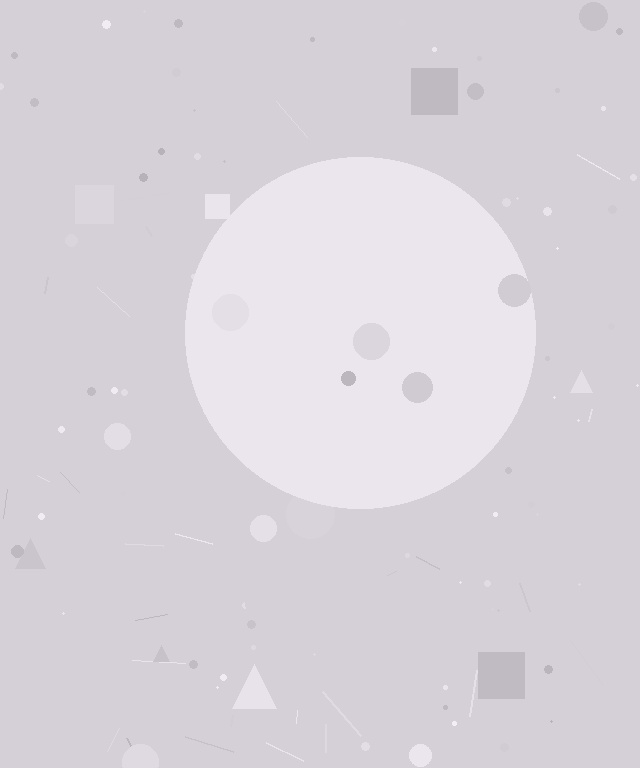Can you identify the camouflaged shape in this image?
The camouflaged shape is a circle.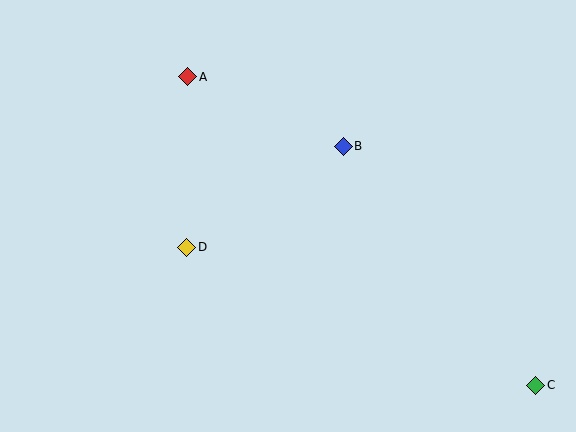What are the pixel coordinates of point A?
Point A is at (188, 77).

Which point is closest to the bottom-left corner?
Point D is closest to the bottom-left corner.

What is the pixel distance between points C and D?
The distance between C and D is 375 pixels.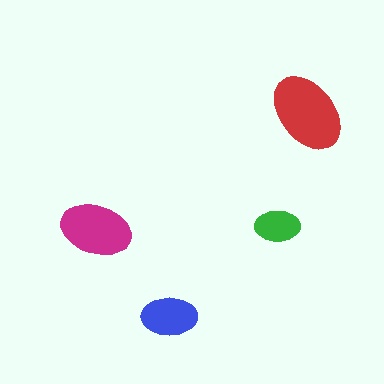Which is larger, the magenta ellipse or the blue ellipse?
The magenta one.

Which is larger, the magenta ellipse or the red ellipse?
The red one.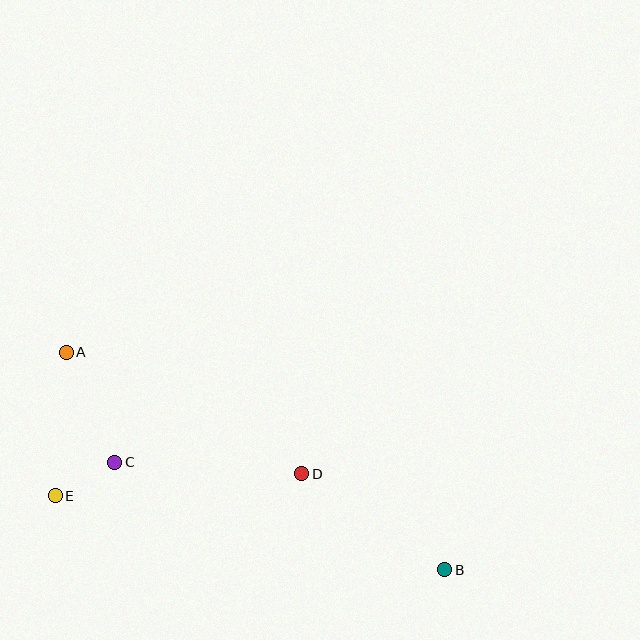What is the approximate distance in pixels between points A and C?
The distance between A and C is approximately 121 pixels.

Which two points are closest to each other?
Points C and E are closest to each other.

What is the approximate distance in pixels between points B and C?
The distance between B and C is approximately 347 pixels.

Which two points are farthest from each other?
Points A and B are farthest from each other.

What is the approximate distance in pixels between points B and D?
The distance between B and D is approximately 172 pixels.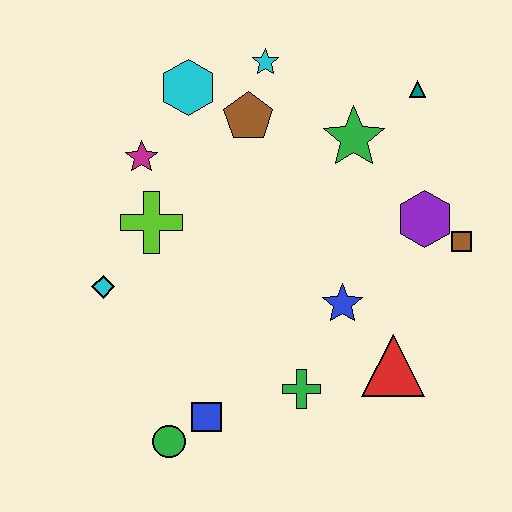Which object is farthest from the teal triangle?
The green circle is farthest from the teal triangle.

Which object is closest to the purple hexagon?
The brown square is closest to the purple hexagon.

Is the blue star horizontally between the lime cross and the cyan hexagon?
No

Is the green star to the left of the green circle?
No